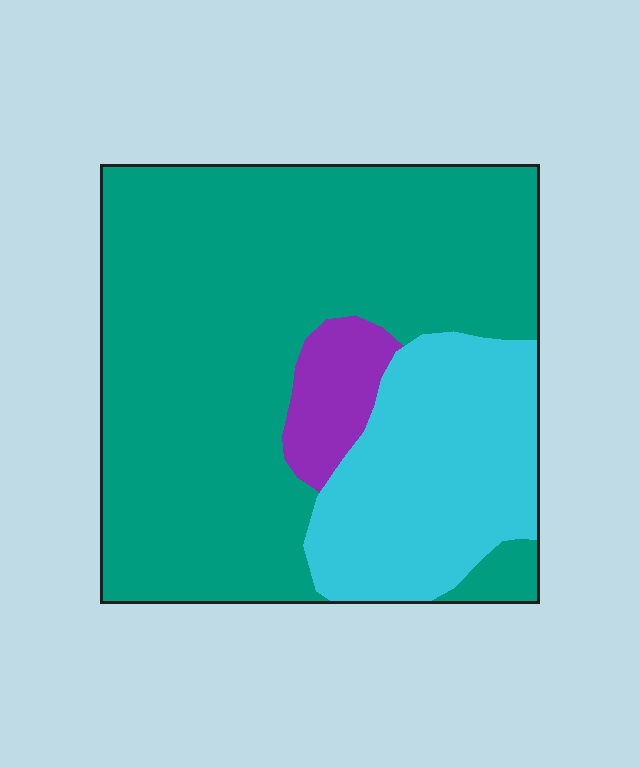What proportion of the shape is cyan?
Cyan takes up less than a quarter of the shape.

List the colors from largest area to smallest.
From largest to smallest: teal, cyan, purple.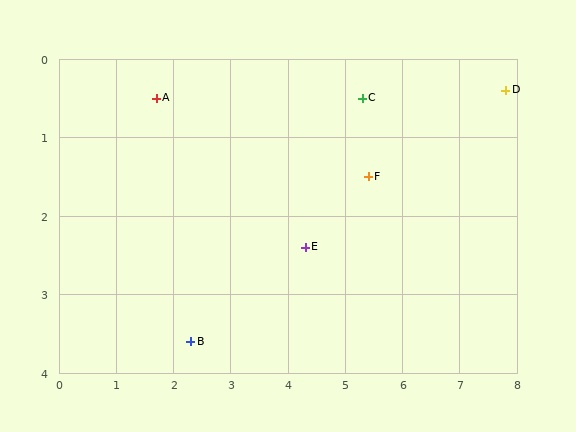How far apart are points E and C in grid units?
Points E and C are about 2.1 grid units apart.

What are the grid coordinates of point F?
Point F is at approximately (5.4, 1.5).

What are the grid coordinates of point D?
Point D is at approximately (7.8, 0.4).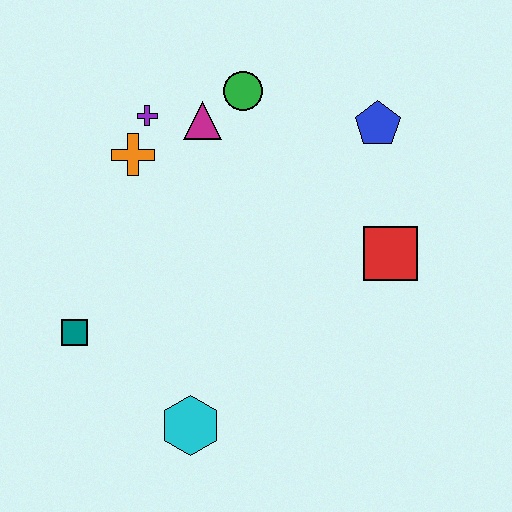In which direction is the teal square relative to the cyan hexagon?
The teal square is to the left of the cyan hexagon.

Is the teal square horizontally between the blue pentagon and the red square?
No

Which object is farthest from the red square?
The teal square is farthest from the red square.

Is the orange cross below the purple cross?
Yes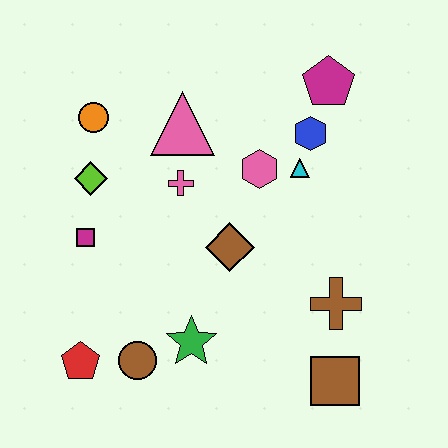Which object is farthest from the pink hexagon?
The red pentagon is farthest from the pink hexagon.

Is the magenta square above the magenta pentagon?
No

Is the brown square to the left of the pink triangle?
No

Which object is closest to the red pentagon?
The brown circle is closest to the red pentagon.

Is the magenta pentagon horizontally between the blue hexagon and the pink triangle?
No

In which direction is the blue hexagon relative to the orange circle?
The blue hexagon is to the right of the orange circle.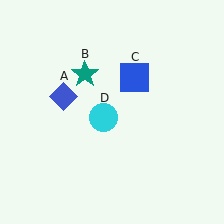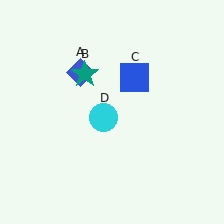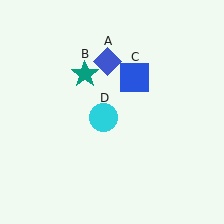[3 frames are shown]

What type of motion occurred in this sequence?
The blue diamond (object A) rotated clockwise around the center of the scene.